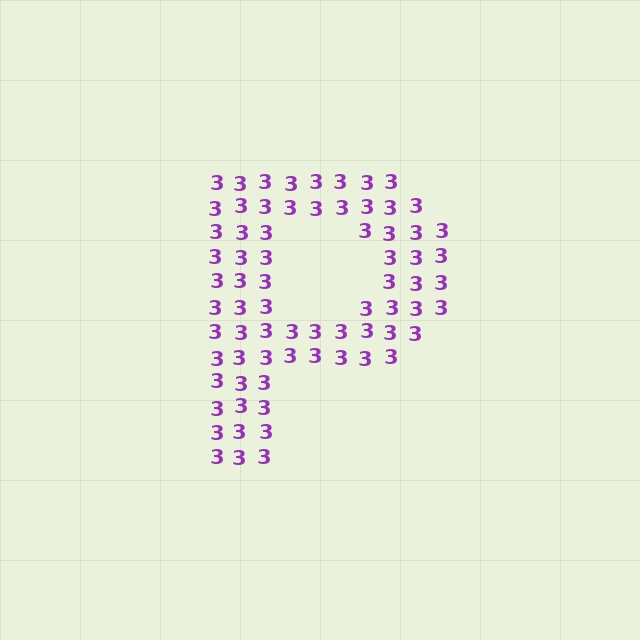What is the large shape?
The large shape is the letter P.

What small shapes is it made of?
It is made of small digit 3's.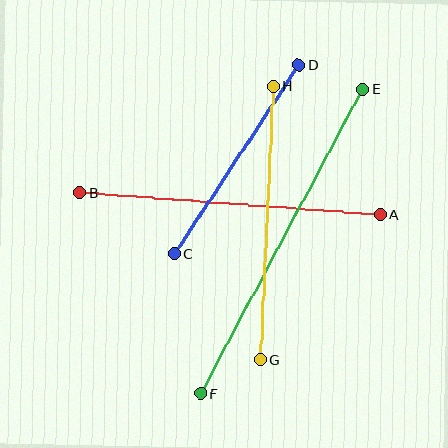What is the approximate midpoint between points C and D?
The midpoint is at approximately (237, 159) pixels.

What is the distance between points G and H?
The distance is approximately 274 pixels.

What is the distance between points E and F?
The distance is approximately 345 pixels.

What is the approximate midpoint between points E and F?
The midpoint is at approximately (281, 241) pixels.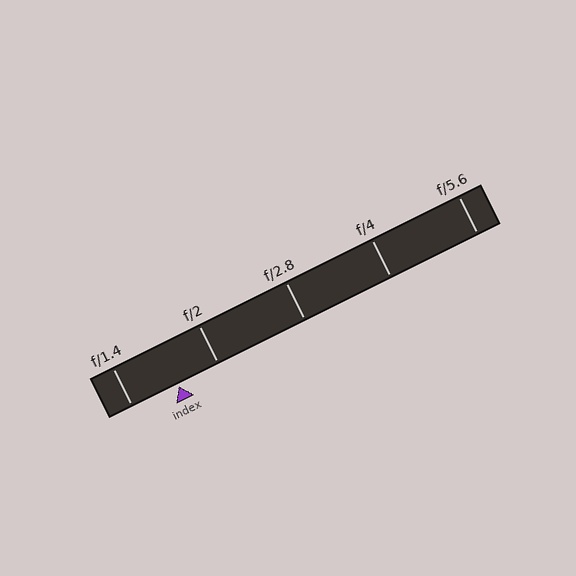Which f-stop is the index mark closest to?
The index mark is closest to f/2.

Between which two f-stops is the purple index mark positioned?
The index mark is between f/1.4 and f/2.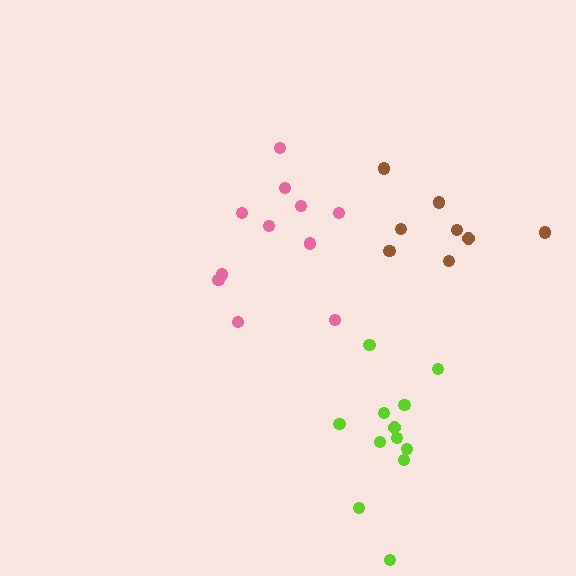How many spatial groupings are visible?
There are 3 spatial groupings.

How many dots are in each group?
Group 1: 12 dots, Group 2: 8 dots, Group 3: 11 dots (31 total).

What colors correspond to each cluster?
The clusters are colored: lime, brown, pink.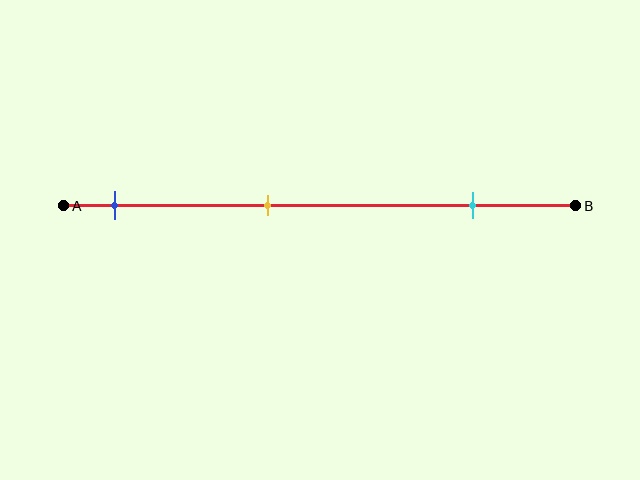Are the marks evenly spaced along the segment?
Yes, the marks are approximately evenly spaced.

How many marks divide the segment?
There are 3 marks dividing the segment.